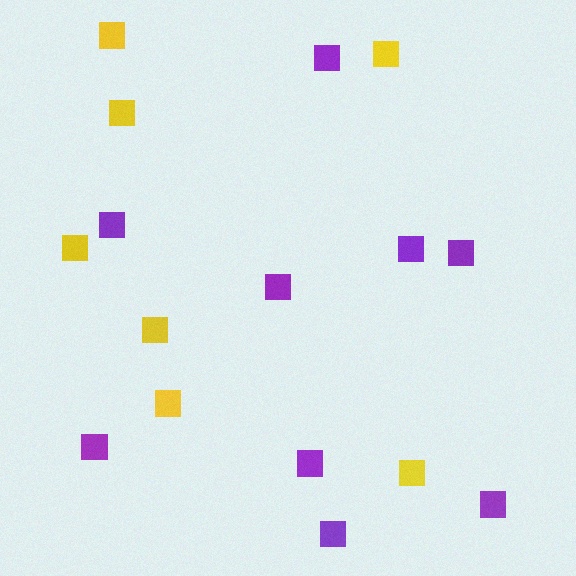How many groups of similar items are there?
There are 2 groups: one group of yellow squares (7) and one group of purple squares (9).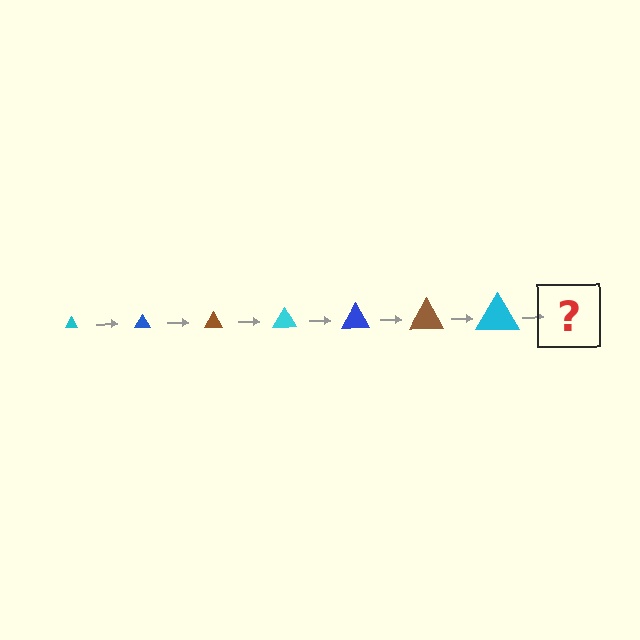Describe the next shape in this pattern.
It should be a blue triangle, larger than the previous one.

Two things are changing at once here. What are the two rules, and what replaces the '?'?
The two rules are that the triangle grows larger each step and the color cycles through cyan, blue, and brown. The '?' should be a blue triangle, larger than the previous one.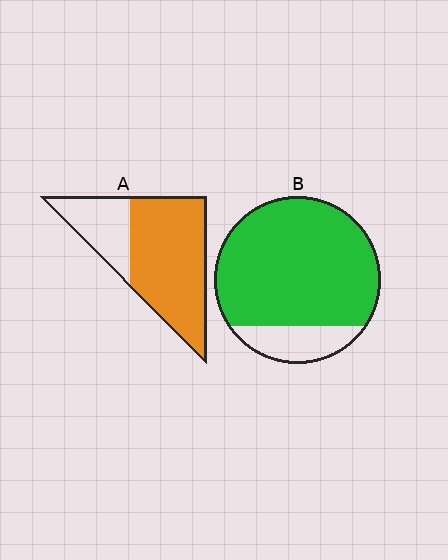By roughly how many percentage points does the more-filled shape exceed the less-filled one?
By roughly 10 percentage points (B over A).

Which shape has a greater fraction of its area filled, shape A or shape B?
Shape B.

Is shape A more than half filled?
Yes.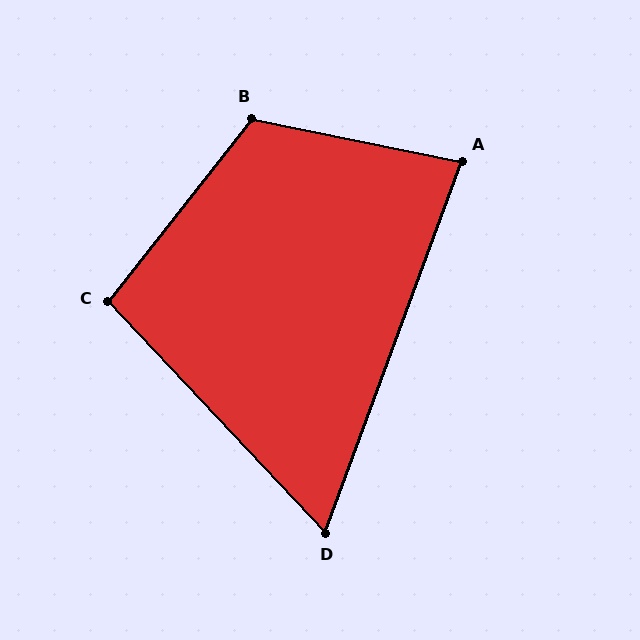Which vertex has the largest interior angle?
B, at approximately 116 degrees.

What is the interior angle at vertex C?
Approximately 99 degrees (obtuse).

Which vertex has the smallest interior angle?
D, at approximately 64 degrees.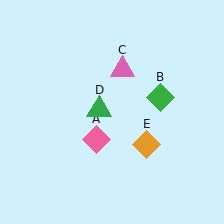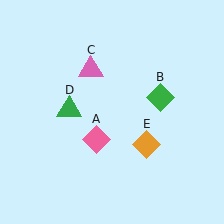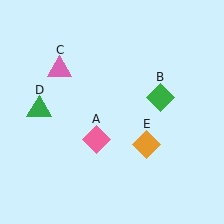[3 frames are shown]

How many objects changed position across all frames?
2 objects changed position: pink triangle (object C), green triangle (object D).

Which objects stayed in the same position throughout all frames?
Pink diamond (object A) and green diamond (object B) and orange diamond (object E) remained stationary.